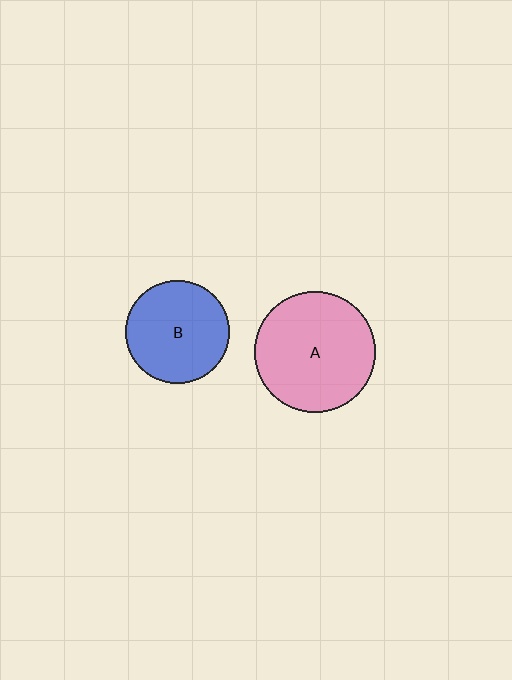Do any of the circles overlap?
No, none of the circles overlap.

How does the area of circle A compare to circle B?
Approximately 1.4 times.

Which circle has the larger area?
Circle A (pink).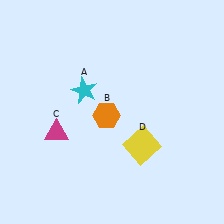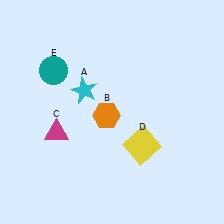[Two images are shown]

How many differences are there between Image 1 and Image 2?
There is 1 difference between the two images.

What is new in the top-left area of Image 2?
A teal circle (E) was added in the top-left area of Image 2.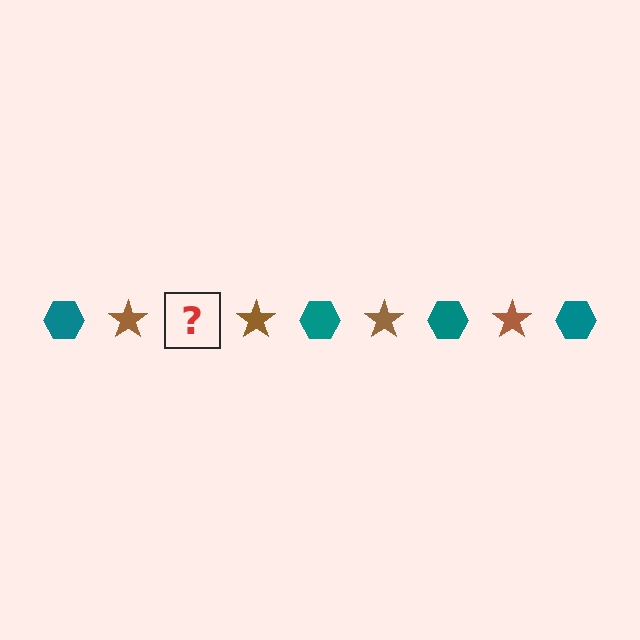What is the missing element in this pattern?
The missing element is a teal hexagon.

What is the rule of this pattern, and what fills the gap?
The rule is that the pattern alternates between teal hexagon and brown star. The gap should be filled with a teal hexagon.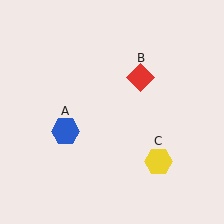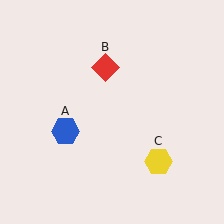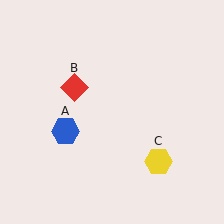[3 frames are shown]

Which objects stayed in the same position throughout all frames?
Blue hexagon (object A) and yellow hexagon (object C) remained stationary.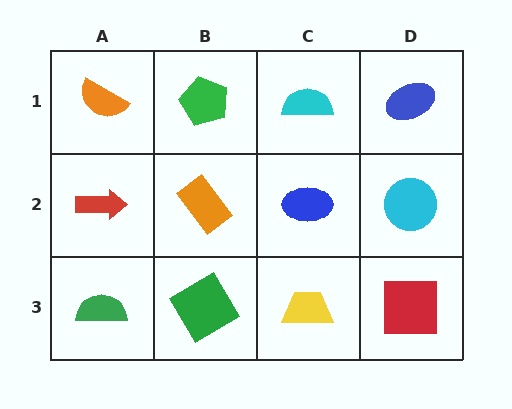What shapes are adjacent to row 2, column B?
A green pentagon (row 1, column B), a green diamond (row 3, column B), a red arrow (row 2, column A), a blue ellipse (row 2, column C).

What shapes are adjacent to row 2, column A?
An orange semicircle (row 1, column A), a green semicircle (row 3, column A), an orange rectangle (row 2, column B).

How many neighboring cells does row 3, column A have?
2.